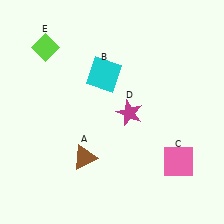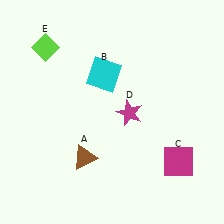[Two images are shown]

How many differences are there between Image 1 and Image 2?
There is 1 difference between the two images.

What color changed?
The square (C) changed from pink in Image 1 to magenta in Image 2.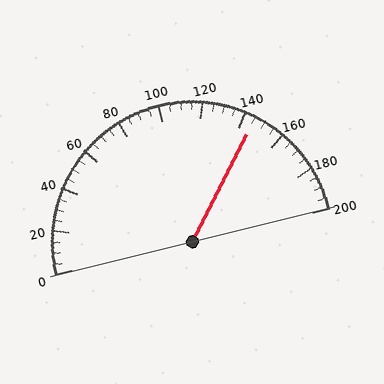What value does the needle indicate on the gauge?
The needle indicates approximately 145.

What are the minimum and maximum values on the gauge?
The gauge ranges from 0 to 200.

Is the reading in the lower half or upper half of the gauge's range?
The reading is in the upper half of the range (0 to 200).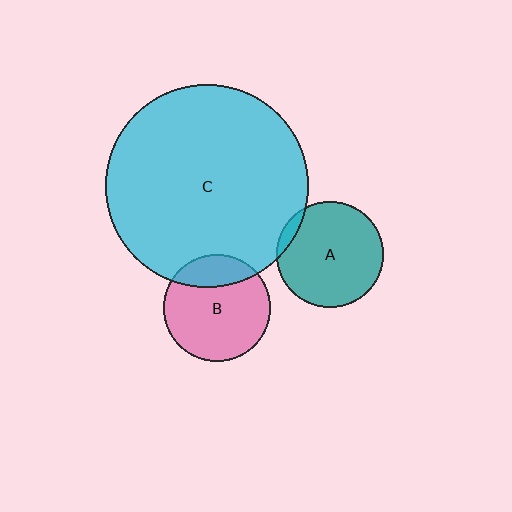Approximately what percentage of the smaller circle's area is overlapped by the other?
Approximately 5%.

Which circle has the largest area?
Circle C (cyan).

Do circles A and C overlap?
Yes.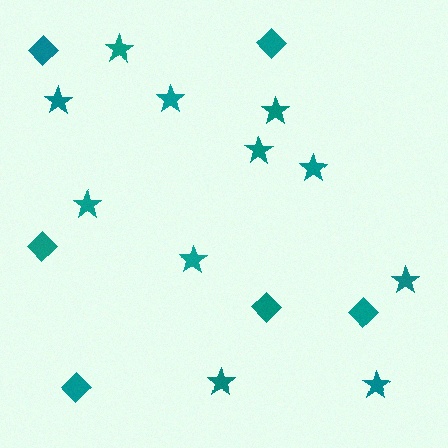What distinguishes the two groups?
There are 2 groups: one group of diamonds (6) and one group of stars (11).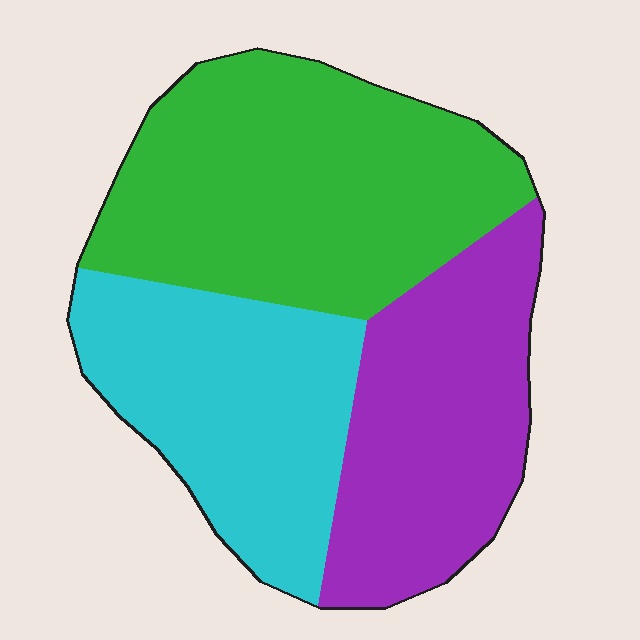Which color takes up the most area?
Green, at roughly 40%.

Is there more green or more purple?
Green.